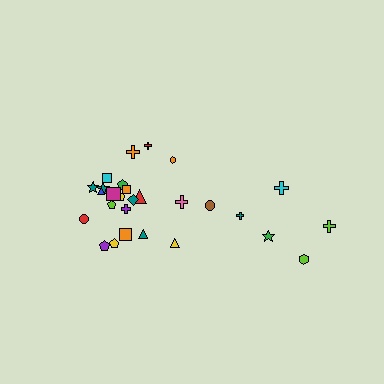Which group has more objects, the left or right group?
The left group.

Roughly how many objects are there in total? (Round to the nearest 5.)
Roughly 30 objects in total.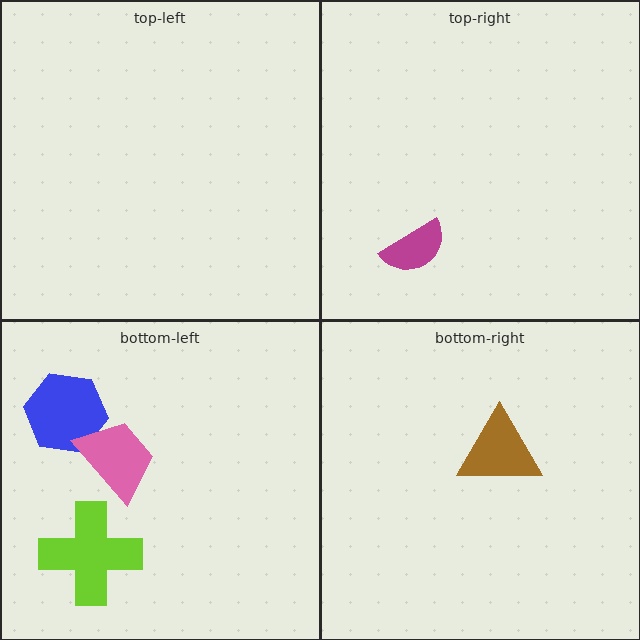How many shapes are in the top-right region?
1.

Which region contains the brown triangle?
The bottom-right region.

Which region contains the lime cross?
The bottom-left region.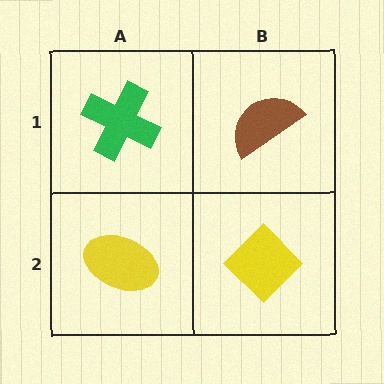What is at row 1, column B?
A brown semicircle.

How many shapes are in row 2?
2 shapes.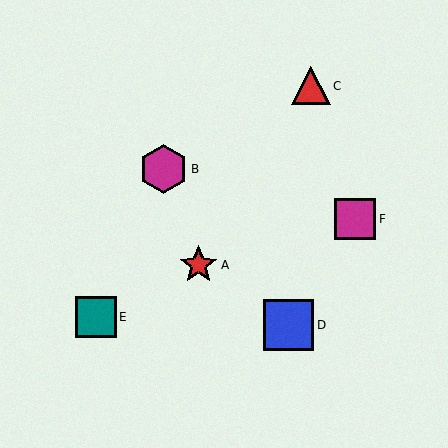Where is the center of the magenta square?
The center of the magenta square is at (355, 219).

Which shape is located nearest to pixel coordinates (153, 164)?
The magenta hexagon (labeled B) at (163, 169) is nearest to that location.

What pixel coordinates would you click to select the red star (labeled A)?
Click at (199, 265) to select the red star A.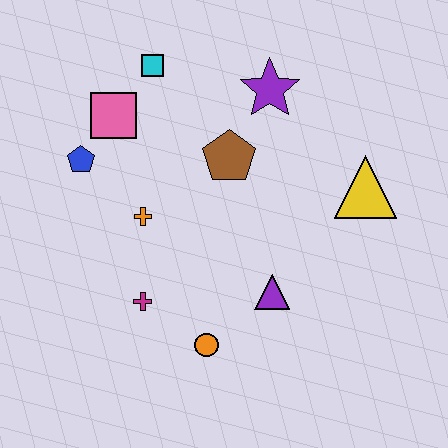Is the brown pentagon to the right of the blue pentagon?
Yes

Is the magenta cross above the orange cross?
No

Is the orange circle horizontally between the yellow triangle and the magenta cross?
Yes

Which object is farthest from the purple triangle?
The cyan square is farthest from the purple triangle.